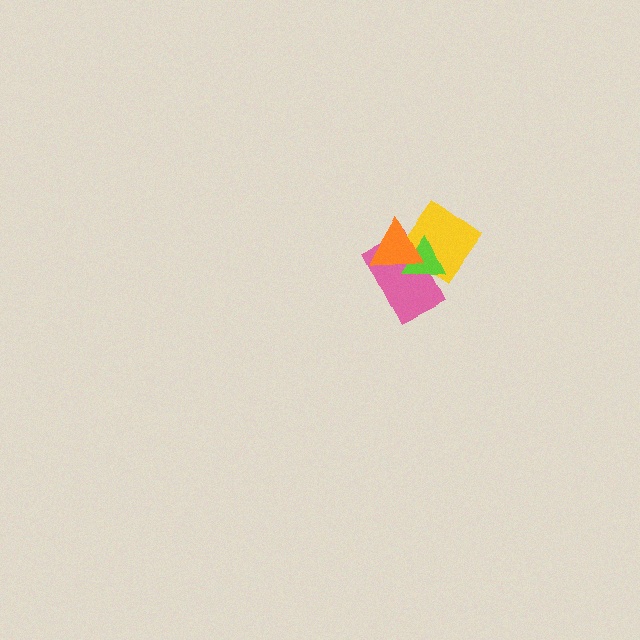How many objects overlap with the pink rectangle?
3 objects overlap with the pink rectangle.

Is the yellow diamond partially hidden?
Yes, it is partially covered by another shape.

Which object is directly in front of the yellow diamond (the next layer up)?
The lime triangle is directly in front of the yellow diamond.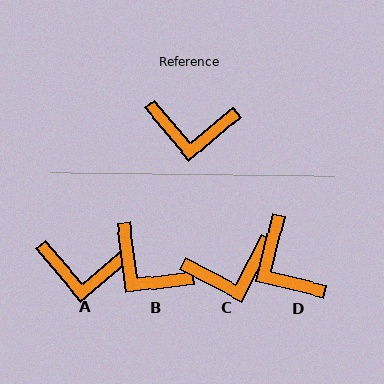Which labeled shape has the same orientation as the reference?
A.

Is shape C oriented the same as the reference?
No, it is off by about 22 degrees.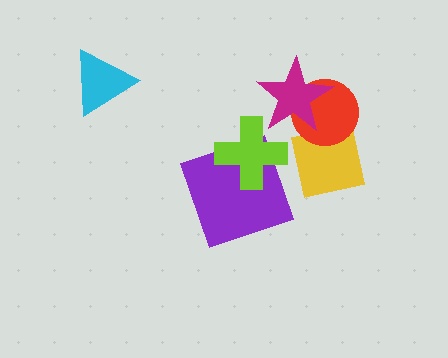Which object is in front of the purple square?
The lime cross is in front of the purple square.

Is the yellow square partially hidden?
Yes, it is partially covered by another shape.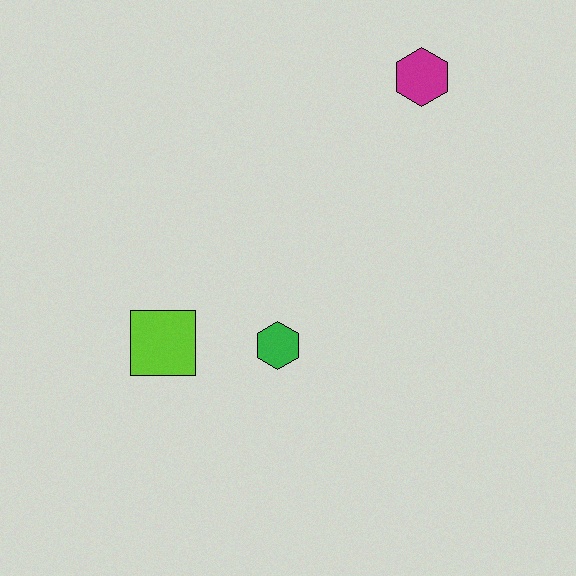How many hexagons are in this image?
There are 2 hexagons.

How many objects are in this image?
There are 3 objects.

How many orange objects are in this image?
There are no orange objects.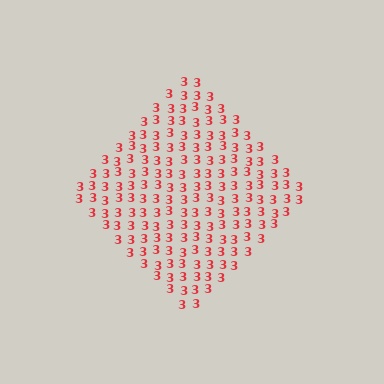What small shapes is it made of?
It is made of small digit 3's.